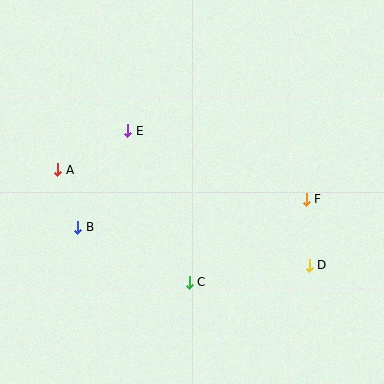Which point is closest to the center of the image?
Point E at (128, 131) is closest to the center.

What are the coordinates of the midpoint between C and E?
The midpoint between C and E is at (158, 207).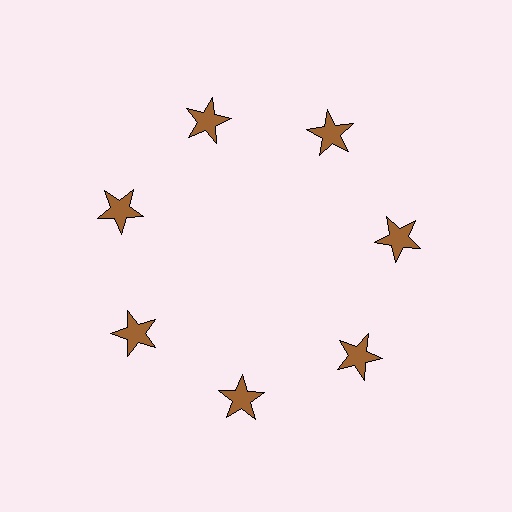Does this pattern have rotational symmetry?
Yes, this pattern has 7-fold rotational symmetry. It looks the same after rotating 51 degrees around the center.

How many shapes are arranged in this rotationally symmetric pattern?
There are 7 shapes, arranged in 7 groups of 1.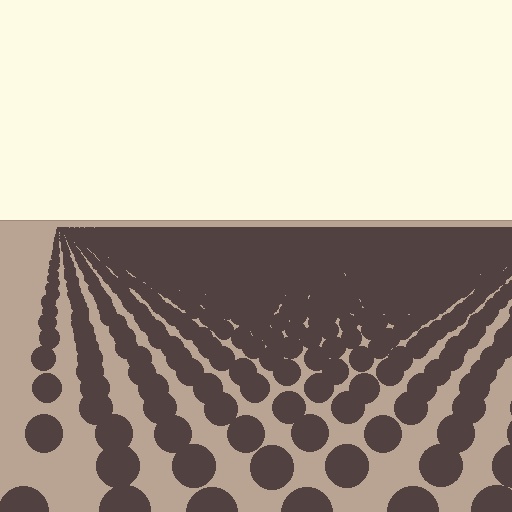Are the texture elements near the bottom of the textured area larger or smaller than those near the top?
Larger. Near the bottom, elements are closer to the viewer and appear at a bigger on-screen size.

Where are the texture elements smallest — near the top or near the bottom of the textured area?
Near the top.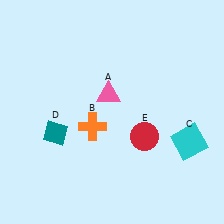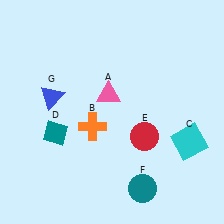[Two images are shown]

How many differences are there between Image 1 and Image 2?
There are 2 differences between the two images.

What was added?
A teal circle (F), a blue triangle (G) were added in Image 2.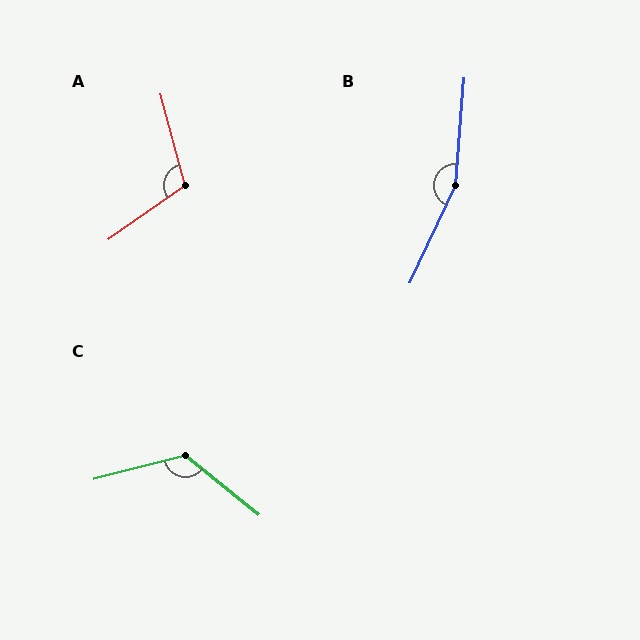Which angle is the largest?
B, at approximately 159 degrees.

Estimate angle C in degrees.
Approximately 126 degrees.